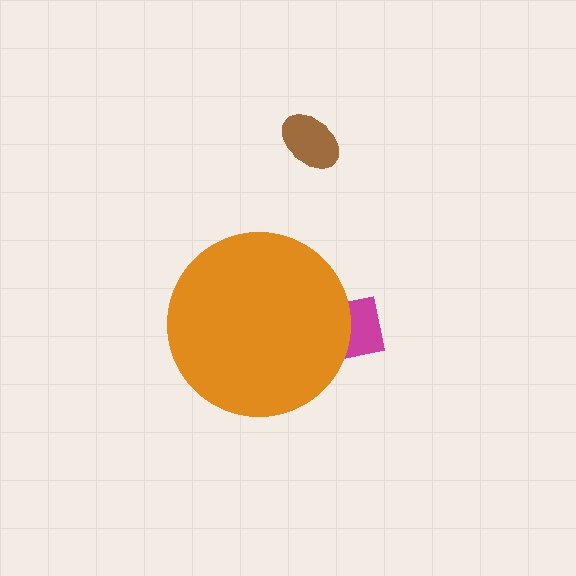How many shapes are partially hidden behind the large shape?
3 shapes are partially hidden.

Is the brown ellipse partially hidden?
No, the brown ellipse is fully visible.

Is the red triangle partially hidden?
Yes, the red triangle is partially hidden behind the orange circle.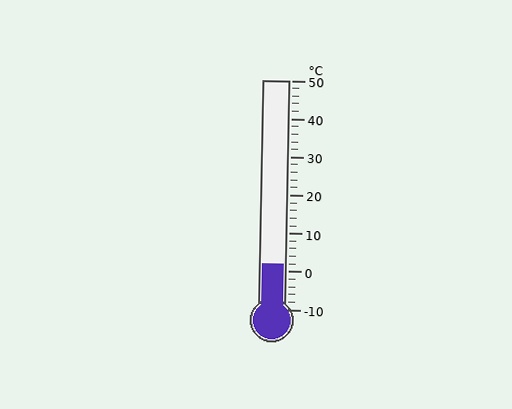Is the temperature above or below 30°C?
The temperature is below 30°C.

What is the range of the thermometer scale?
The thermometer scale ranges from -10°C to 50°C.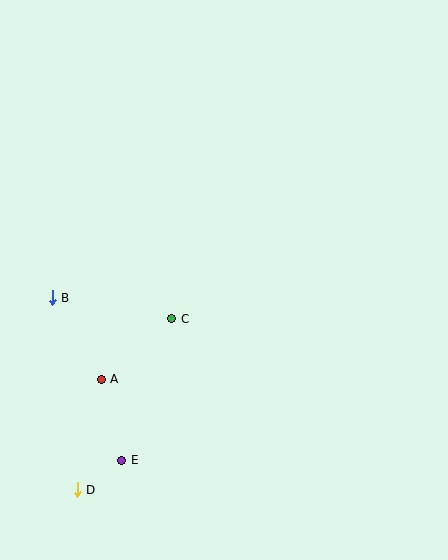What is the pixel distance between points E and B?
The distance between E and B is 177 pixels.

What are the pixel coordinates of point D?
Point D is at (77, 490).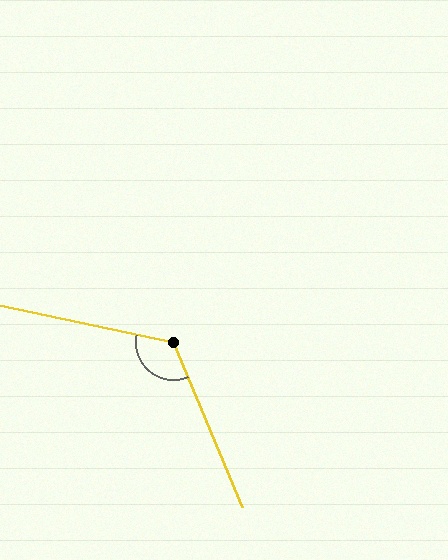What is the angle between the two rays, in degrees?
Approximately 125 degrees.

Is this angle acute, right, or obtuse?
It is obtuse.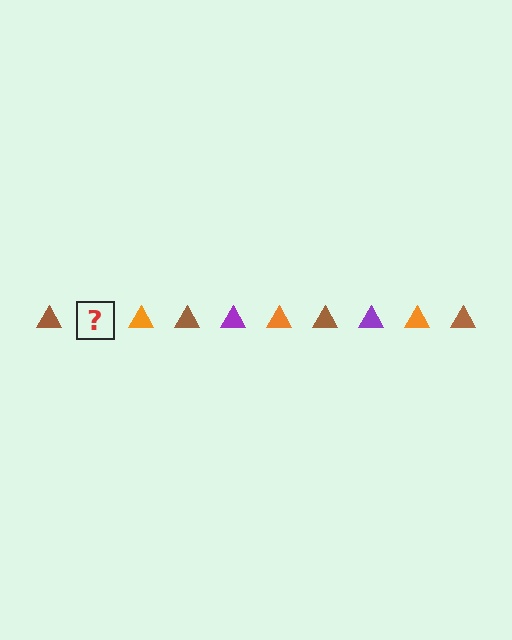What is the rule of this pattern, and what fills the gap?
The rule is that the pattern cycles through brown, purple, orange triangles. The gap should be filled with a purple triangle.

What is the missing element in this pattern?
The missing element is a purple triangle.